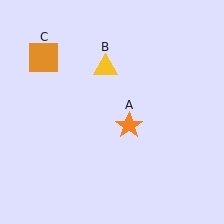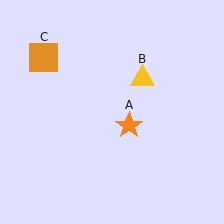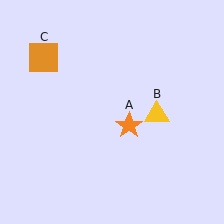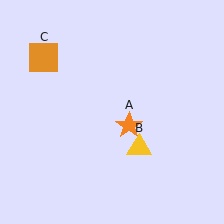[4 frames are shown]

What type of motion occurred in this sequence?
The yellow triangle (object B) rotated clockwise around the center of the scene.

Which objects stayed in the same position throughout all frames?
Orange star (object A) and orange square (object C) remained stationary.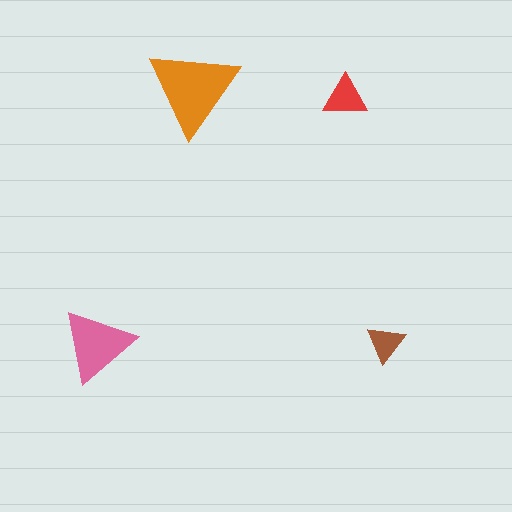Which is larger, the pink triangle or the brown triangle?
The pink one.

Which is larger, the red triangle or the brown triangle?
The red one.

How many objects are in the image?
There are 4 objects in the image.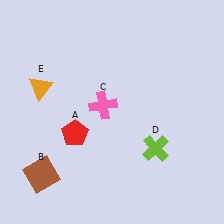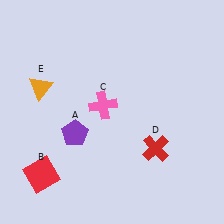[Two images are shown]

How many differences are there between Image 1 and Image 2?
There are 3 differences between the two images.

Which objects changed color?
A changed from red to purple. B changed from brown to red. D changed from lime to red.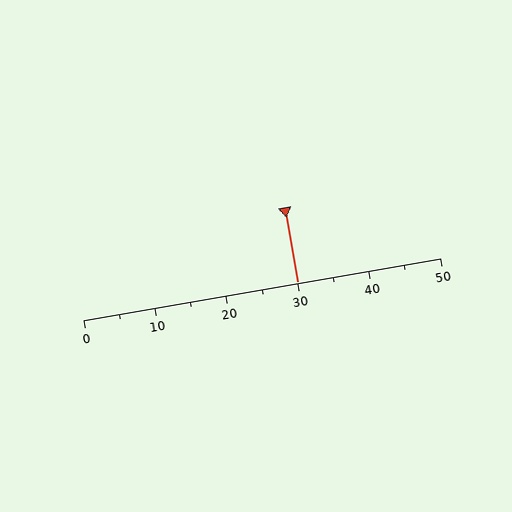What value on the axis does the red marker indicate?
The marker indicates approximately 30.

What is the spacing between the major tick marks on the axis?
The major ticks are spaced 10 apart.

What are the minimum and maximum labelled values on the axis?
The axis runs from 0 to 50.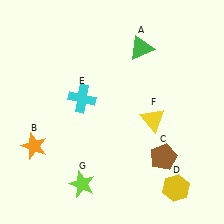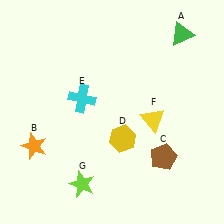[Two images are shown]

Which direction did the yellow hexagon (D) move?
The yellow hexagon (D) moved left.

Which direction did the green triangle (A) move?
The green triangle (A) moved right.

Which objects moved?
The objects that moved are: the green triangle (A), the yellow hexagon (D).